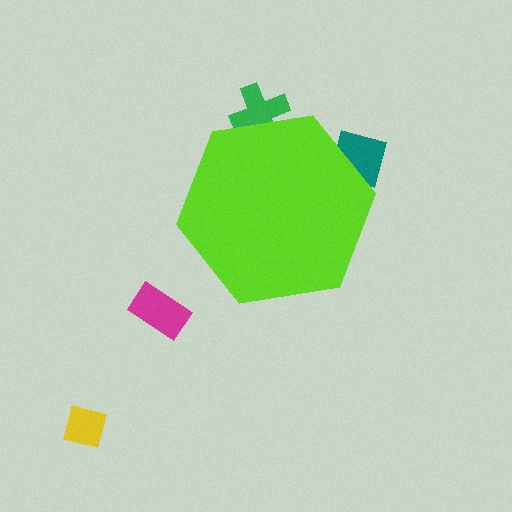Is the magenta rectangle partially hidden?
No, the magenta rectangle is fully visible.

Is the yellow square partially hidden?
No, the yellow square is fully visible.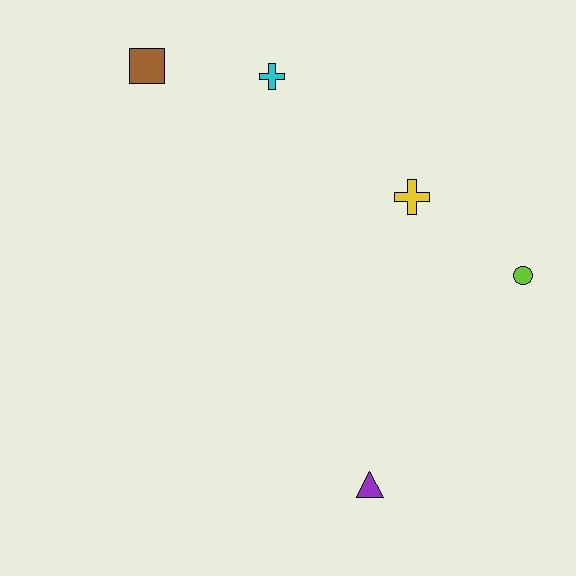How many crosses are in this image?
There are 2 crosses.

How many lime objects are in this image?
There is 1 lime object.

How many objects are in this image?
There are 5 objects.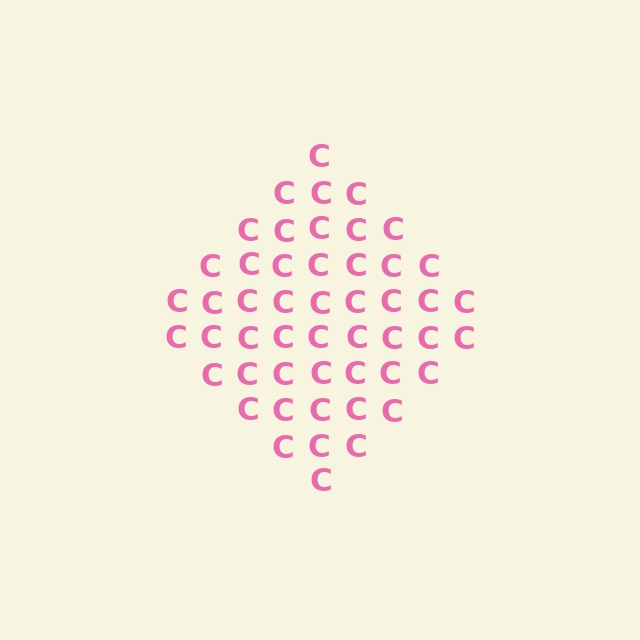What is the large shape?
The large shape is a diamond.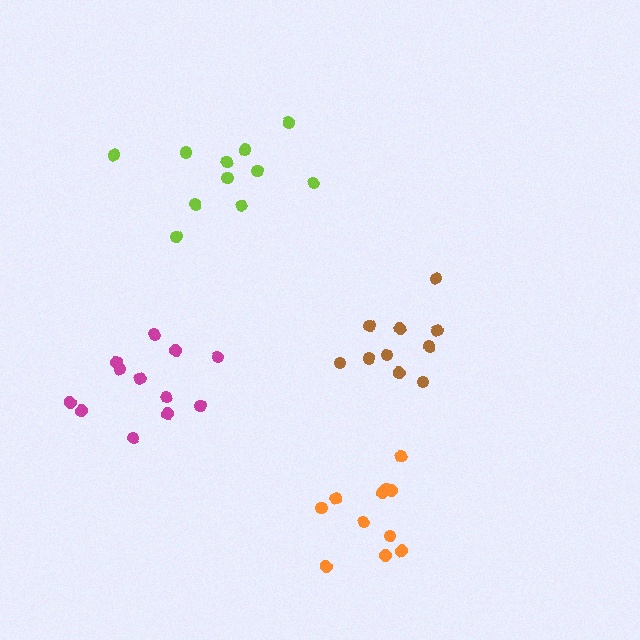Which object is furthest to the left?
The magenta cluster is leftmost.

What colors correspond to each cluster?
The clusters are colored: orange, magenta, lime, brown.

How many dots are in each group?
Group 1: 11 dots, Group 2: 12 dots, Group 3: 11 dots, Group 4: 10 dots (44 total).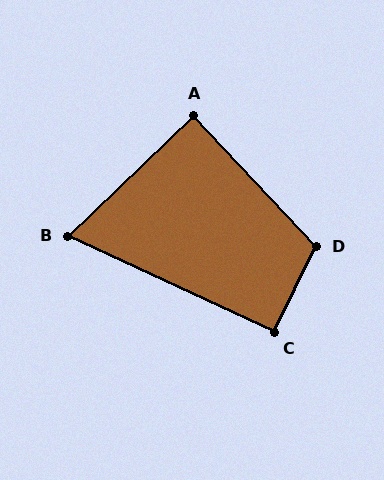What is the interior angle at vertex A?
Approximately 89 degrees (approximately right).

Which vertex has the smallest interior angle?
B, at approximately 69 degrees.